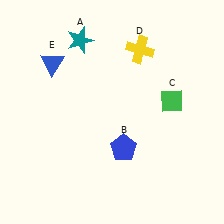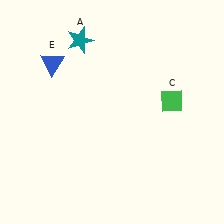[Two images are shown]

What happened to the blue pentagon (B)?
The blue pentagon (B) was removed in Image 2. It was in the bottom-right area of Image 1.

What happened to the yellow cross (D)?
The yellow cross (D) was removed in Image 2. It was in the top-right area of Image 1.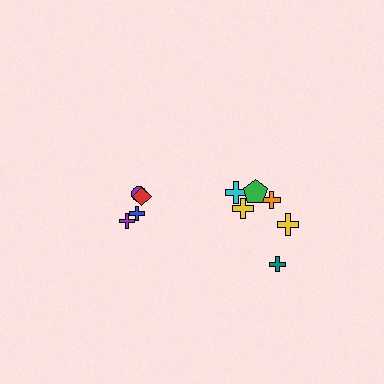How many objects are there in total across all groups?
There are 10 objects.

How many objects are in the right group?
There are 6 objects.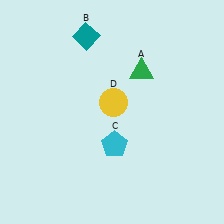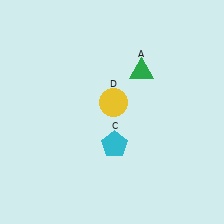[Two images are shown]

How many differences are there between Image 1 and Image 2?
There is 1 difference between the two images.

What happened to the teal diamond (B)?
The teal diamond (B) was removed in Image 2. It was in the top-left area of Image 1.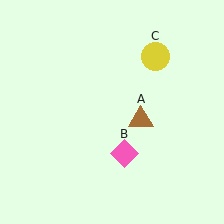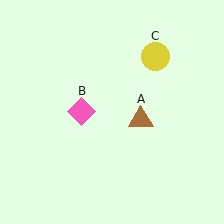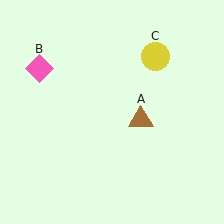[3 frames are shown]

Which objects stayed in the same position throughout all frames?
Brown triangle (object A) and yellow circle (object C) remained stationary.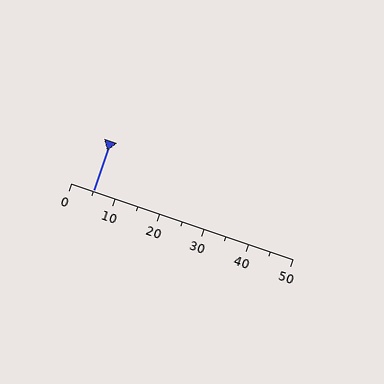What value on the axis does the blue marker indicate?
The marker indicates approximately 5.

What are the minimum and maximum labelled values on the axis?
The axis runs from 0 to 50.